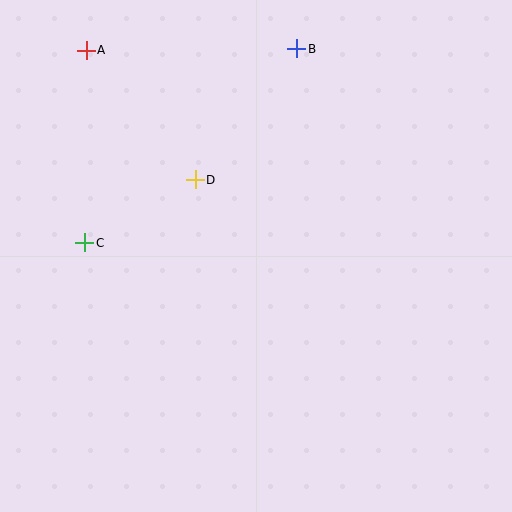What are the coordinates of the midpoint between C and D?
The midpoint between C and D is at (140, 211).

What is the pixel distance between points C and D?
The distance between C and D is 127 pixels.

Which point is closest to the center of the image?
Point D at (195, 180) is closest to the center.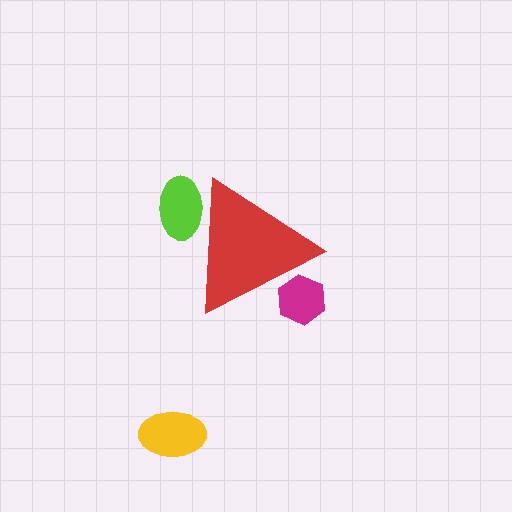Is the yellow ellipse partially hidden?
No, the yellow ellipse is fully visible.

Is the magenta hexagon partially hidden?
Yes, the magenta hexagon is partially hidden behind the red triangle.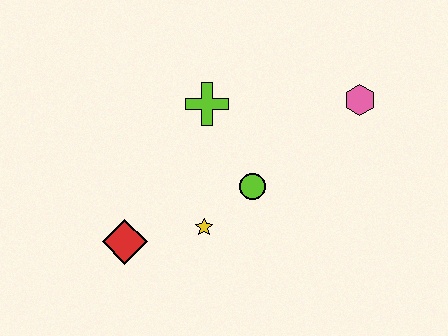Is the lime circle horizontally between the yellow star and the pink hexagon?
Yes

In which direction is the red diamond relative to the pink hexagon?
The red diamond is to the left of the pink hexagon.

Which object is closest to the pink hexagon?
The lime circle is closest to the pink hexagon.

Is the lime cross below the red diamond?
No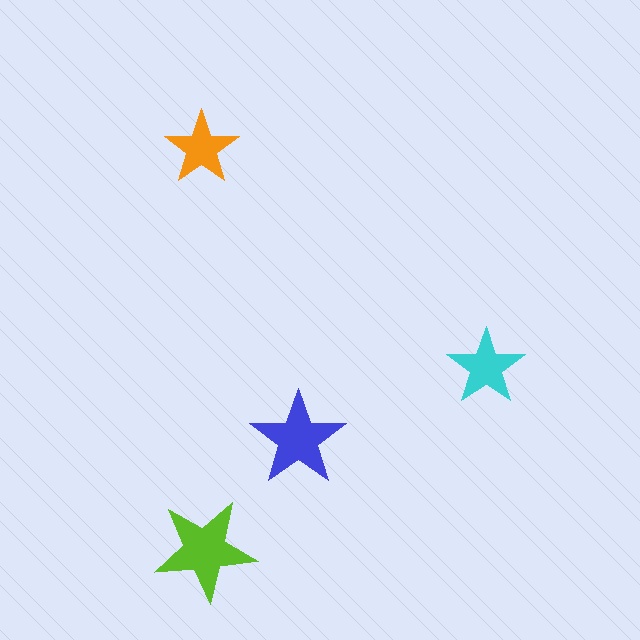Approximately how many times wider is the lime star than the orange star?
About 1.5 times wider.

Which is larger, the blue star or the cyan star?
The blue one.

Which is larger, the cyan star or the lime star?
The lime one.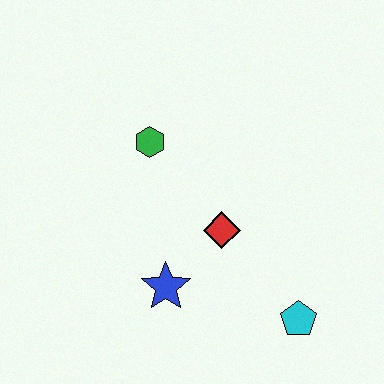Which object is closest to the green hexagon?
The red diamond is closest to the green hexagon.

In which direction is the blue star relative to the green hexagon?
The blue star is below the green hexagon.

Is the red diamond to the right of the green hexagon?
Yes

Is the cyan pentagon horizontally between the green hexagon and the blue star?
No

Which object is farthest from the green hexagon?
The cyan pentagon is farthest from the green hexagon.